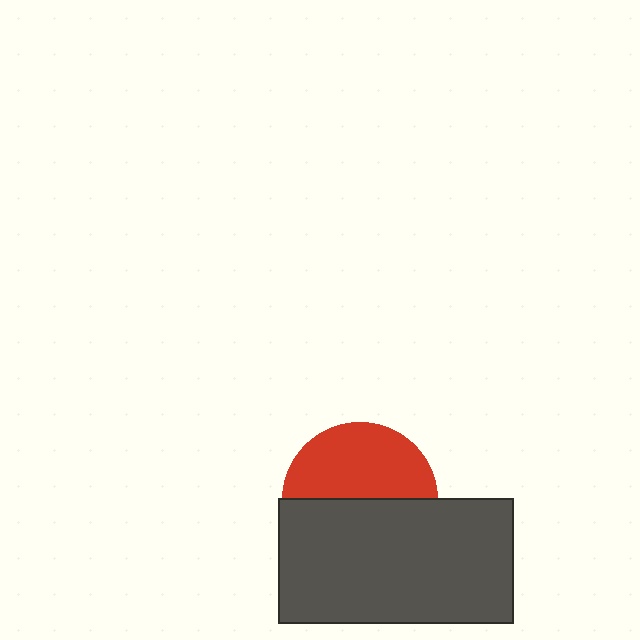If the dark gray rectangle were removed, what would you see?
You would see the complete red circle.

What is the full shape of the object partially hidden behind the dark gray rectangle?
The partially hidden object is a red circle.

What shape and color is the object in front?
The object in front is a dark gray rectangle.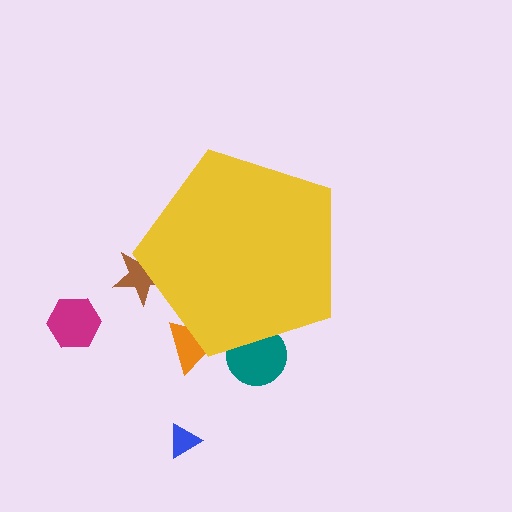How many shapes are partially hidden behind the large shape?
3 shapes are partially hidden.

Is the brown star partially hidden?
Yes, the brown star is partially hidden behind the yellow pentagon.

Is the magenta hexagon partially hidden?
No, the magenta hexagon is fully visible.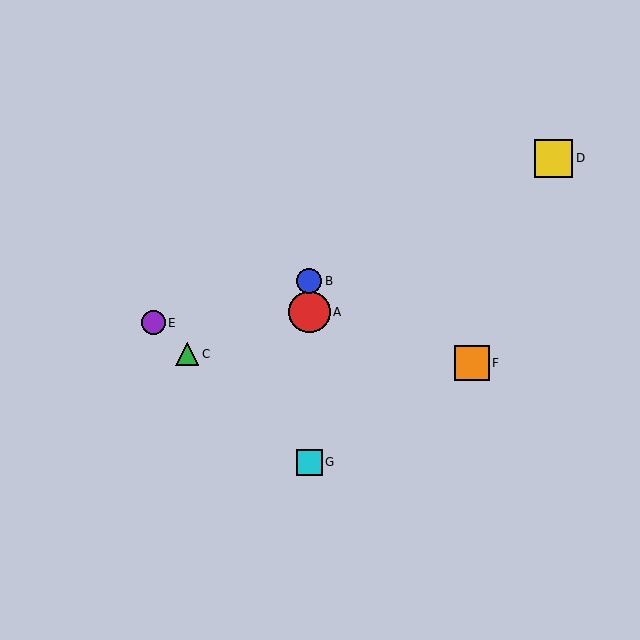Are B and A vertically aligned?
Yes, both are at x≈309.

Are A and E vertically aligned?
No, A is at x≈309 and E is at x≈154.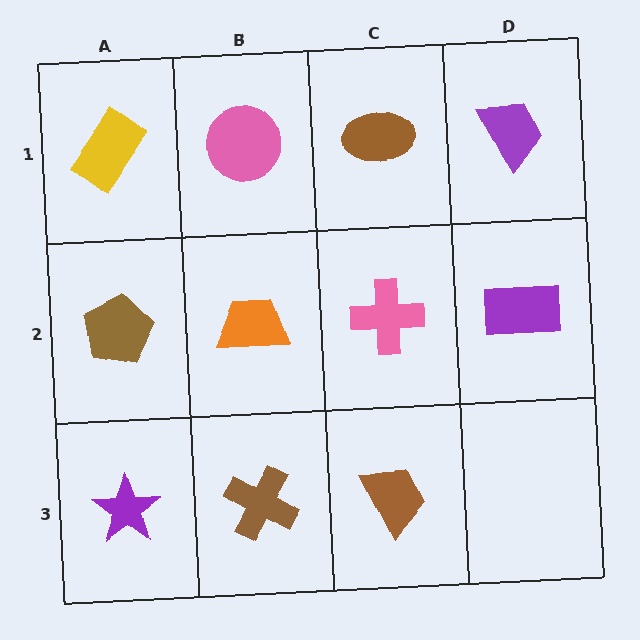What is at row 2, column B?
An orange trapezoid.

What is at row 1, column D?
A purple trapezoid.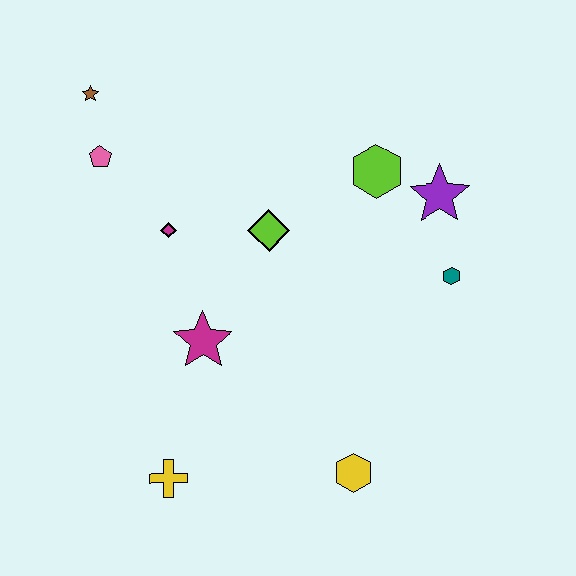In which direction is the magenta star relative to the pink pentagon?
The magenta star is below the pink pentagon.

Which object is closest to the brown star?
The pink pentagon is closest to the brown star.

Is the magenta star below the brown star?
Yes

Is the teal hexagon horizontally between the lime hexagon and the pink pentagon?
No